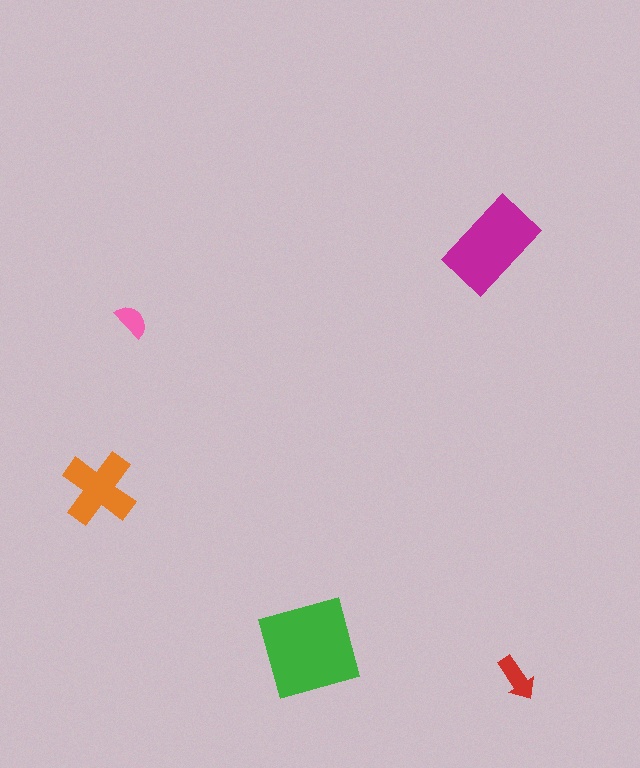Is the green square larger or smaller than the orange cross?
Larger.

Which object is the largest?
The green square.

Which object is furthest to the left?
The orange cross is leftmost.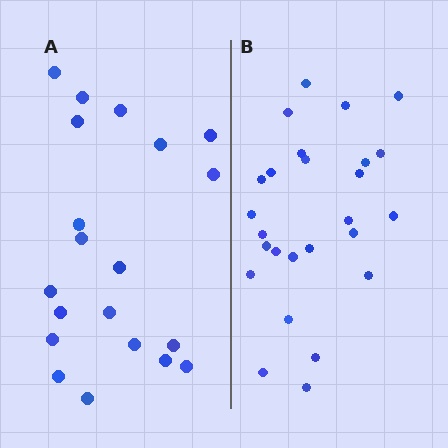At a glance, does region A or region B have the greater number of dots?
Region B (the right region) has more dots.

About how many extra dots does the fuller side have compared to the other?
Region B has about 6 more dots than region A.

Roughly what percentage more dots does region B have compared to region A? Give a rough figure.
About 30% more.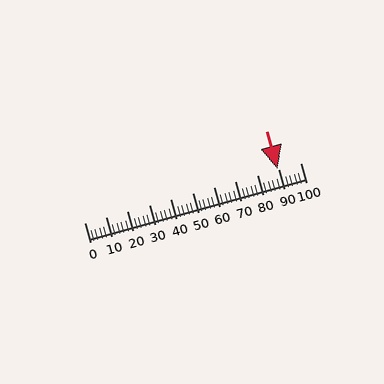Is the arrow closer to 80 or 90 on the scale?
The arrow is closer to 90.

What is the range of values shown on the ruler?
The ruler shows values from 0 to 100.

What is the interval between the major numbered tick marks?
The major tick marks are spaced 10 units apart.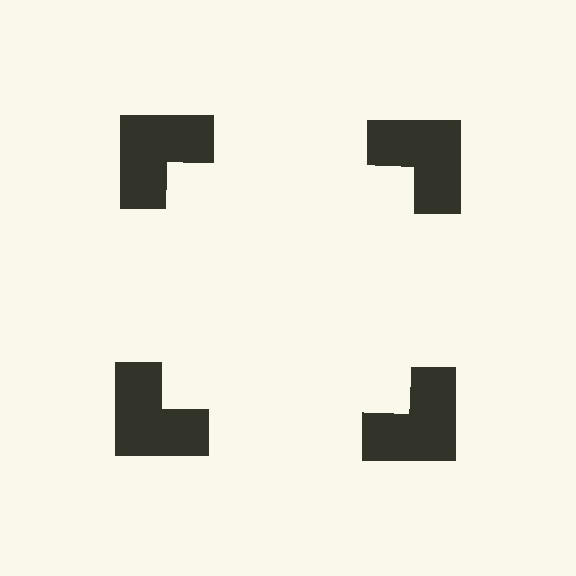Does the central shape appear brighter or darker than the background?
It typically appears slightly brighter than the background, even though no actual brightness change is drawn.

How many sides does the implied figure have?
4 sides.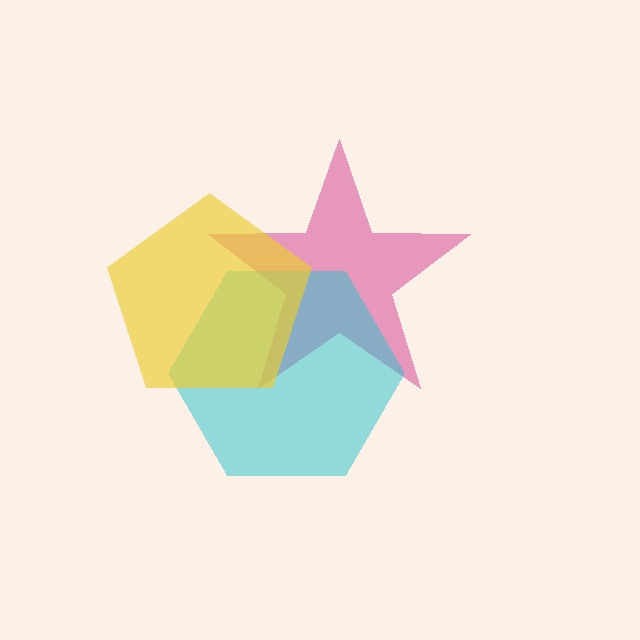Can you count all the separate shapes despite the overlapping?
Yes, there are 3 separate shapes.